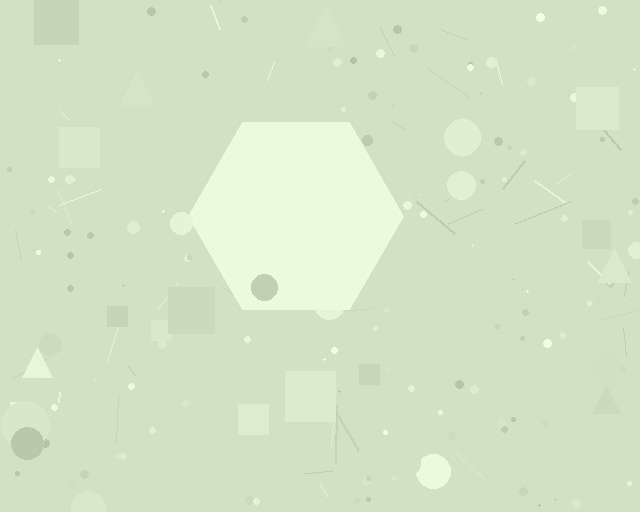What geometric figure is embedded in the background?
A hexagon is embedded in the background.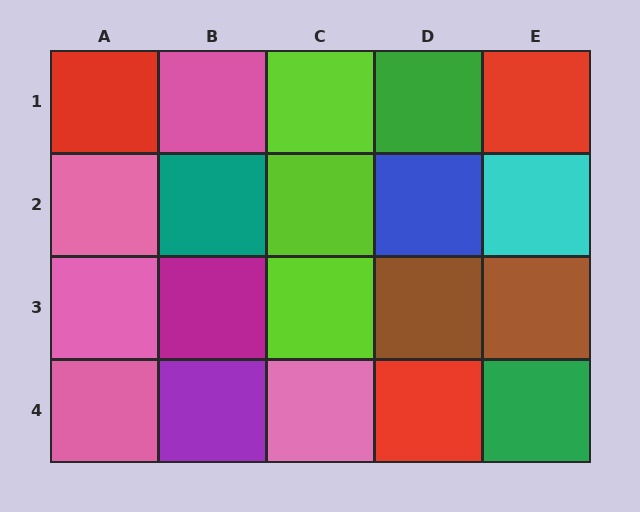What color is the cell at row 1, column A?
Red.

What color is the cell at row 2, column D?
Blue.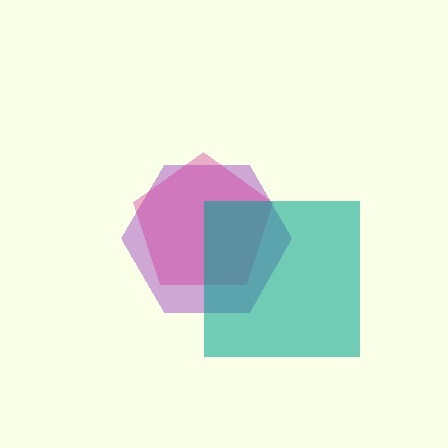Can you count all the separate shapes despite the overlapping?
Yes, there are 3 separate shapes.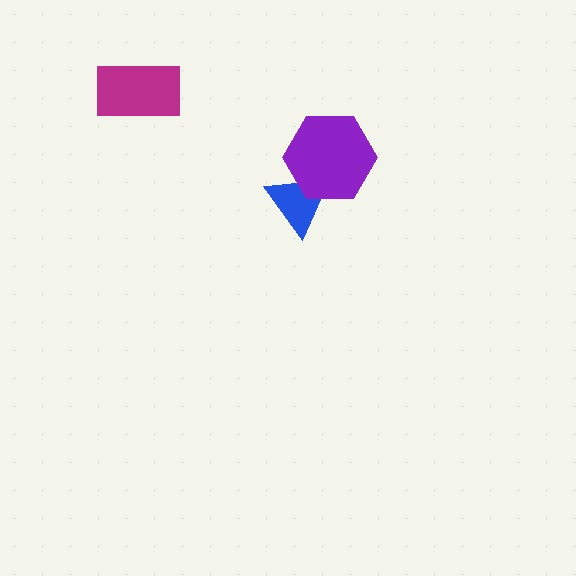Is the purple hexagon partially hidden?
No, no other shape covers it.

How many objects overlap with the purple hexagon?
1 object overlaps with the purple hexagon.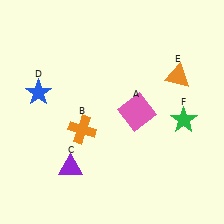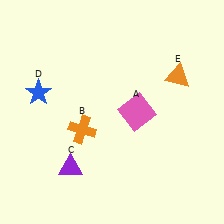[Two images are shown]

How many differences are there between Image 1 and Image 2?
There is 1 difference between the two images.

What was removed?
The green star (F) was removed in Image 2.